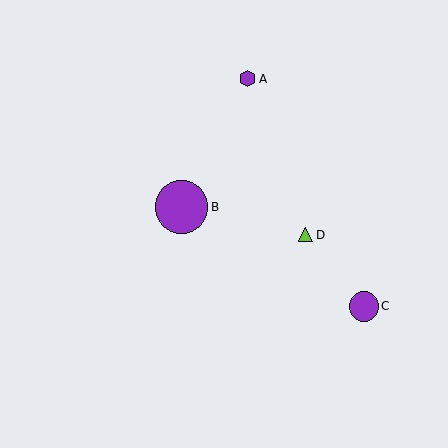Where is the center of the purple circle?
The center of the purple circle is at (181, 207).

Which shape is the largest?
The purple circle (labeled B) is the largest.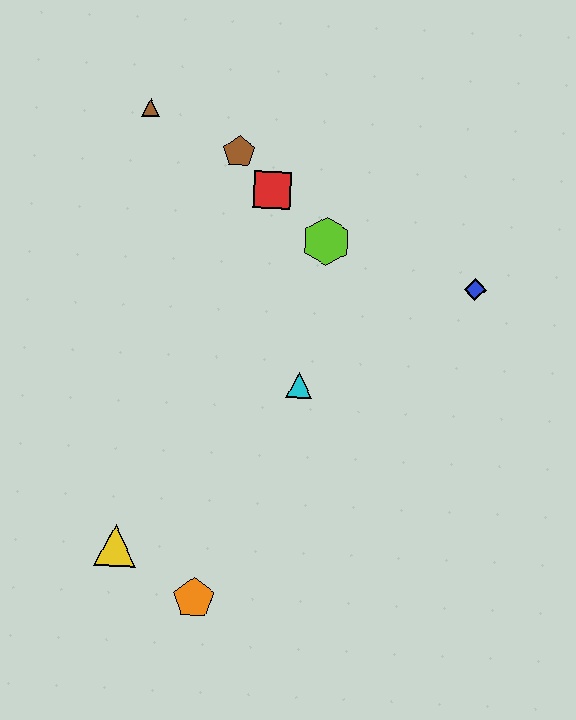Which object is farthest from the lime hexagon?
The orange pentagon is farthest from the lime hexagon.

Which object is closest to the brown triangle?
The brown pentagon is closest to the brown triangle.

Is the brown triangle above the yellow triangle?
Yes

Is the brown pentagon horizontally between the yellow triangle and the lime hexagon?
Yes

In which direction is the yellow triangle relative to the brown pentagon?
The yellow triangle is below the brown pentagon.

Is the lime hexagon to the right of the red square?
Yes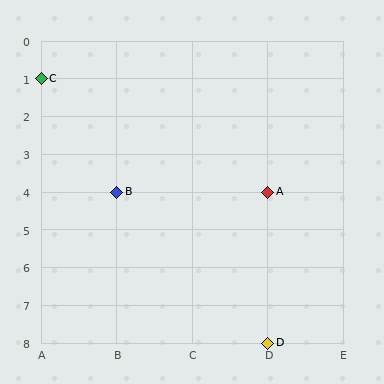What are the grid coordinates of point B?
Point B is at grid coordinates (B, 4).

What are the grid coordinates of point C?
Point C is at grid coordinates (A, 1).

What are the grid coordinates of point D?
Point D is at grid coordinates (D, 8).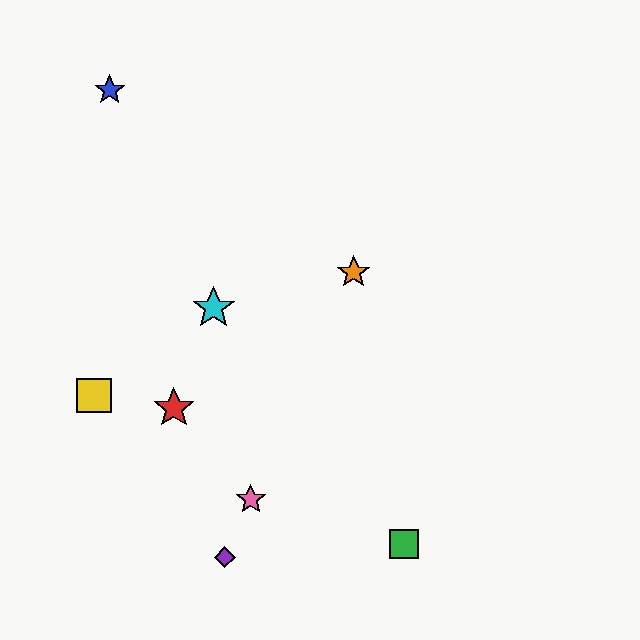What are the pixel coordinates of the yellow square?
The yellow square is at (94, 396).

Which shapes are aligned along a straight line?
The purple diamond, the orange star, the pink star are aligned along a straight line.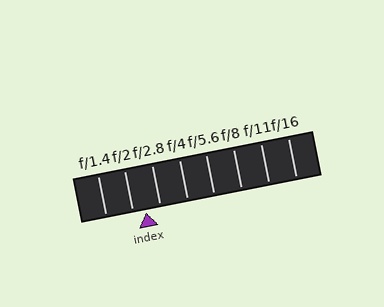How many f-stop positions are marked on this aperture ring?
There are 8 f-stop positions marked.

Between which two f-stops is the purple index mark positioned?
The index mark is between f/2 and f/2.8.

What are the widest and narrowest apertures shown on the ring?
The widest aperture shown is f/1.4 and the narrowest is f/16.